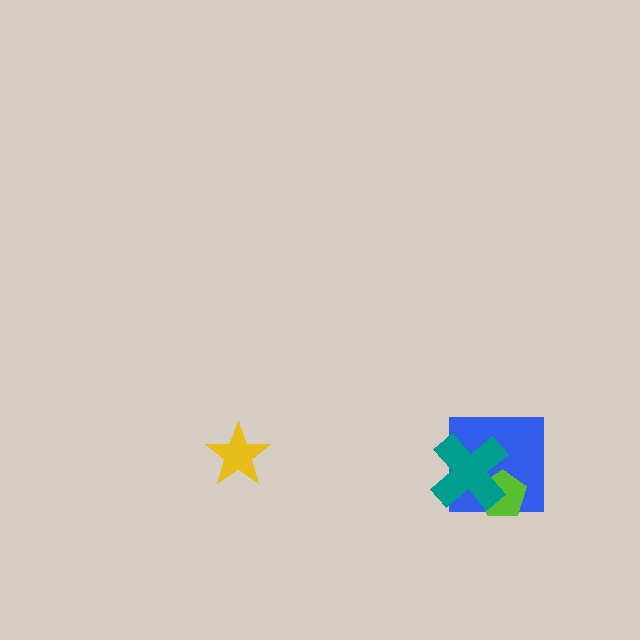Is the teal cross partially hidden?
No, no other shape covers it.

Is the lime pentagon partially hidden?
Yes, it is partially covered by another shape.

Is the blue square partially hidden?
Yes, it is partially covered by another shape.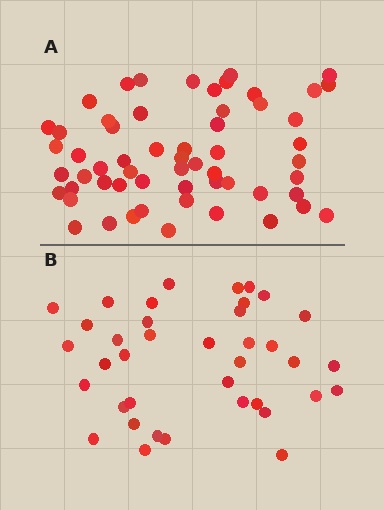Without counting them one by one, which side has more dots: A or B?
Region A (the top region) has more dots.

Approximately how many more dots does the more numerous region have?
Region A has approximately 20 more dots than region B.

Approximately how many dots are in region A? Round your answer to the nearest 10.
About 60 dots. (The exact count is 58, which rounds to 60.)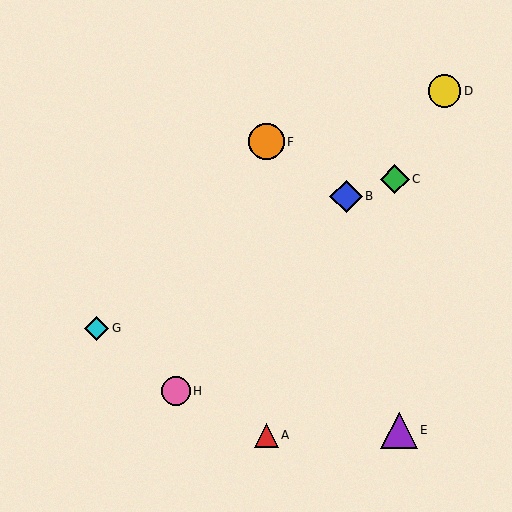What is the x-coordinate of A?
Object A is at x≈266.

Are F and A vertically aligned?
Yes, both are at x≈266.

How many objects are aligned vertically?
2 objects (A, F) are aligned vertically.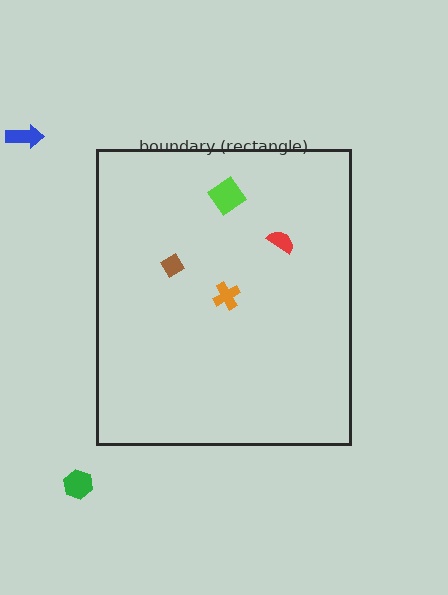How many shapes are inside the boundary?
4 inside, 2 outside.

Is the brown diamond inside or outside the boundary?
Inside.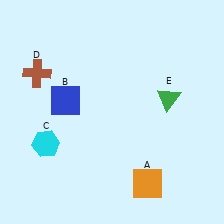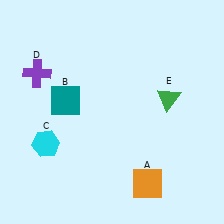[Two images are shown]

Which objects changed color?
B changed from blue to teal. D changed from brown to purple.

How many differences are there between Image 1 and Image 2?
There are 2 differences between the two images.